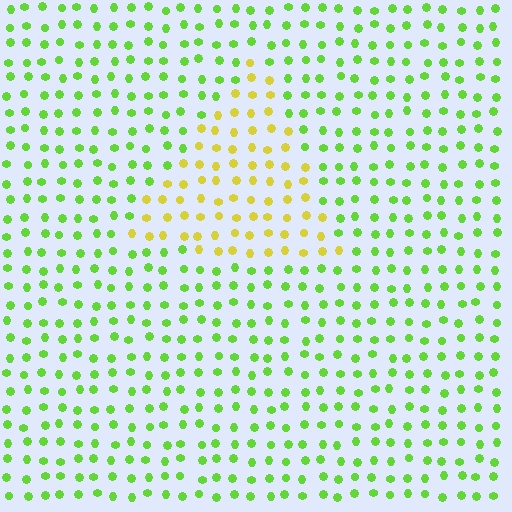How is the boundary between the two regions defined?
The boundary is defined purely by a slight shift in hue (about 46 degrees). Spacing, size, and orientation are identical on both sides.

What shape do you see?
I see a triangle.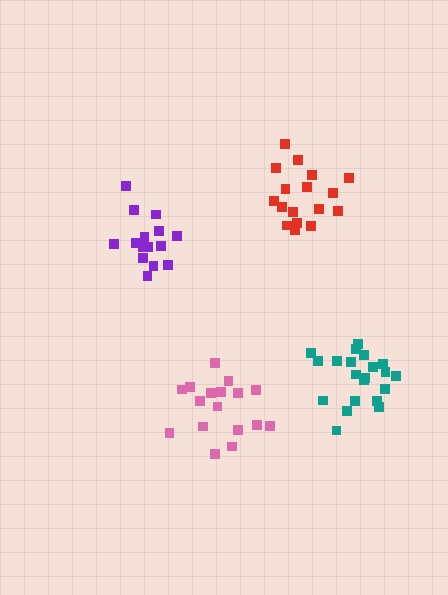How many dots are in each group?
Group 1: 17 dots, Group 2: 15 dots, Group 3: 17 dots, Group 4: 21 dots (70 total).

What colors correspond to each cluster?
The clusters are colored: red, purple, pink, teal.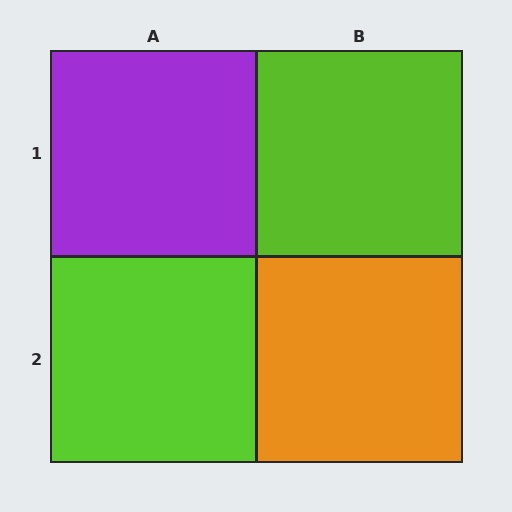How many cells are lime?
2 cells are lime.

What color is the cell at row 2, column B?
Orange.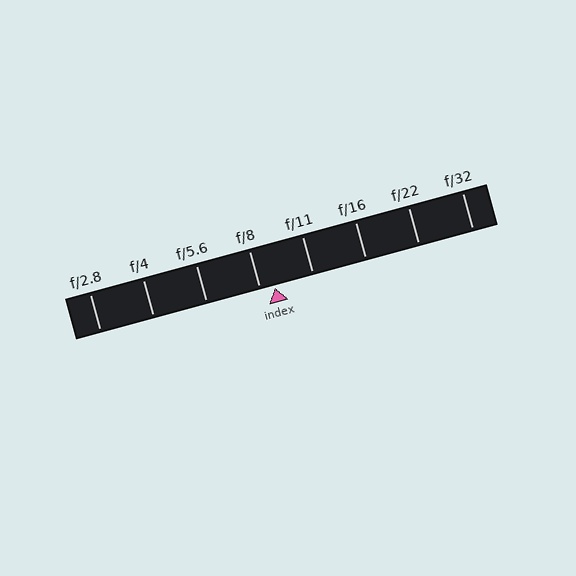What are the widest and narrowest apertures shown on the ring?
The widest aperture shown is f/2.8 and the narrowest is f/32.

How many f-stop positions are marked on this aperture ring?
There are 8 f-stop positions marked.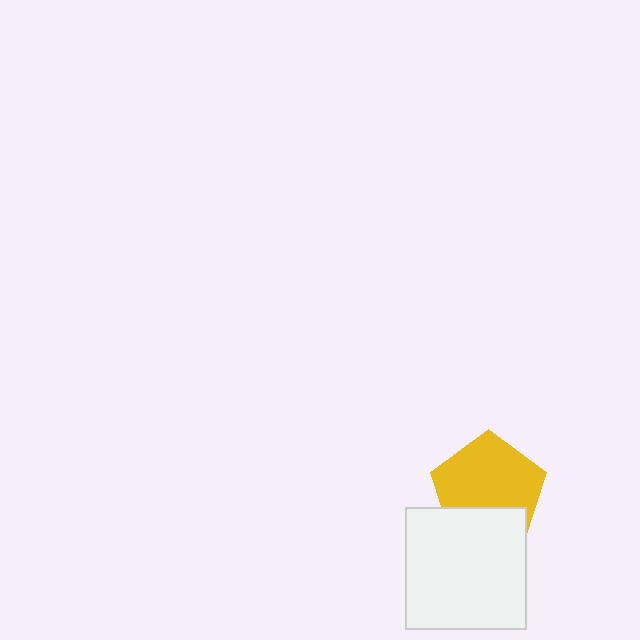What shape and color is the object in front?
The object in front is a white square.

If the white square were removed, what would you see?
You would see the complete yellow pentagon.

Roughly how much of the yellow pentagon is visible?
Most of it is visible (roughly 70%).